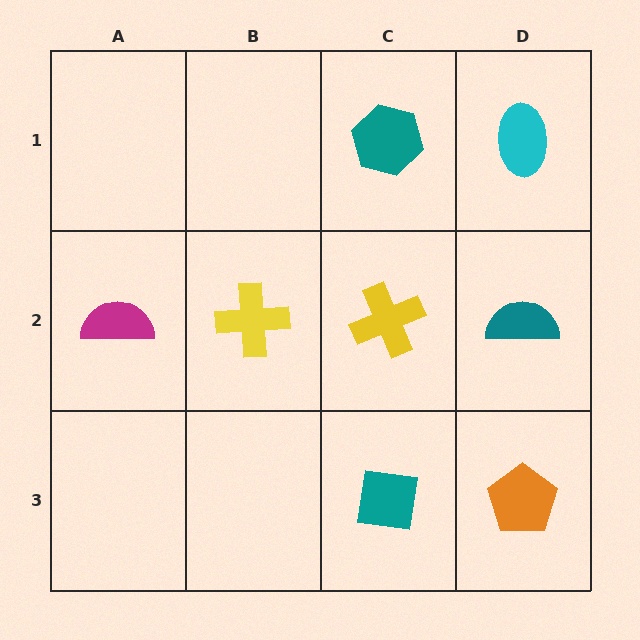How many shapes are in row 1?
2 shapes.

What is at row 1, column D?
A cyan ellipse.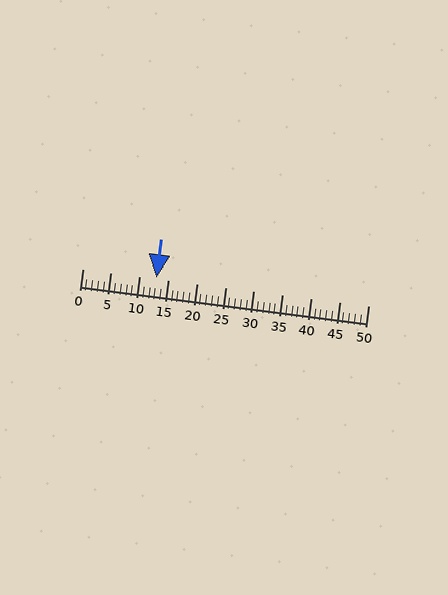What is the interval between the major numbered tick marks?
The major tick marks are spaced 5 units apart.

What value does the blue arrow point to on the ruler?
The blue arrow points to approximately 13.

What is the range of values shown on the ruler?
The ruler shows values from 0 to 50.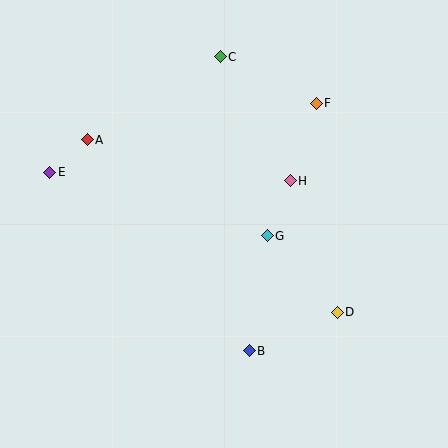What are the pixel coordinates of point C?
Point C is at (220, 57).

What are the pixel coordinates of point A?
Point A is at (87, 140).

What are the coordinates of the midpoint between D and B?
The midpoint between D and B is at (293, 332).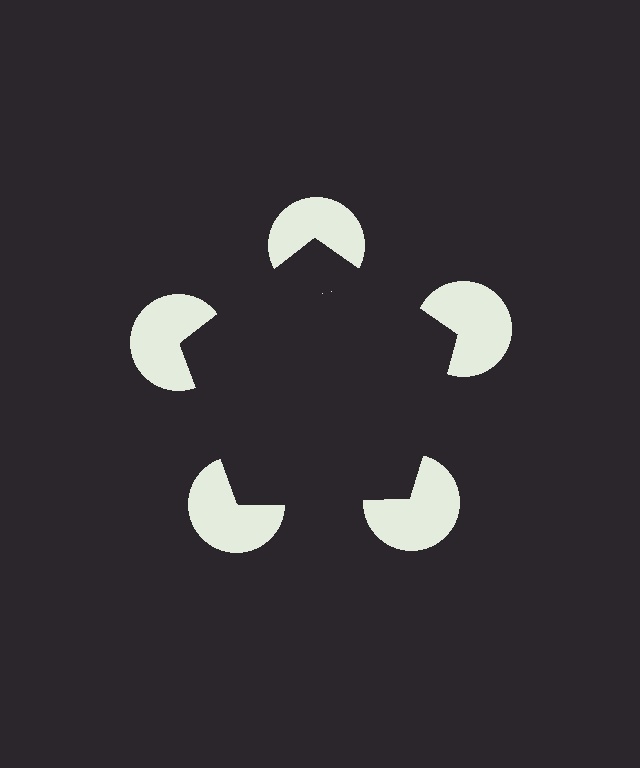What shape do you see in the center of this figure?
An illusory pentagon — its edges are inferred from the aligned wedge cuts in the pac-man discs, not physically drawn.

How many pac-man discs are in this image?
There are 5 — one at each vertex of the illusory pentagon.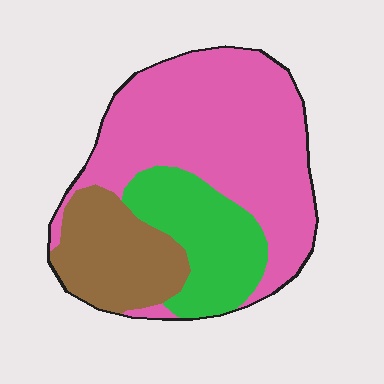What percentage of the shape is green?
Green covers about 20% of the shape.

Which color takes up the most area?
Pink, at roughly 55%.